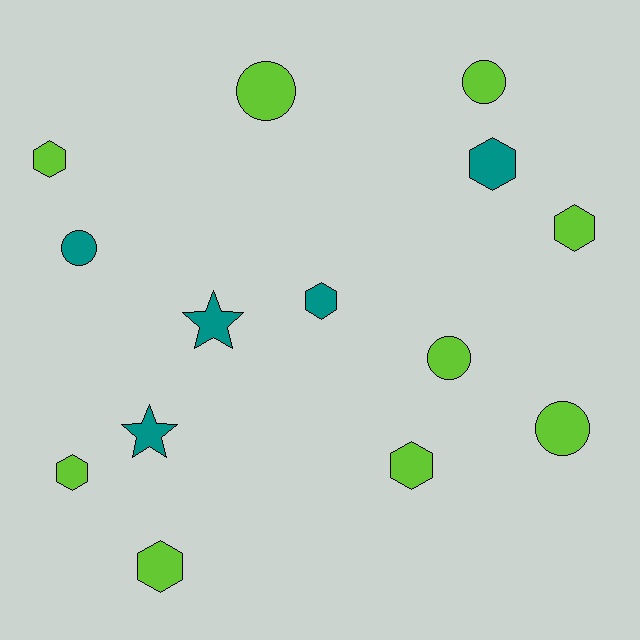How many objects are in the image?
There are 14 objects.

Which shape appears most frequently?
Hexagon, with 7 objects.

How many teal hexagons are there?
There are 2 teal hexagons.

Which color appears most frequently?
Lime, with 9 objects.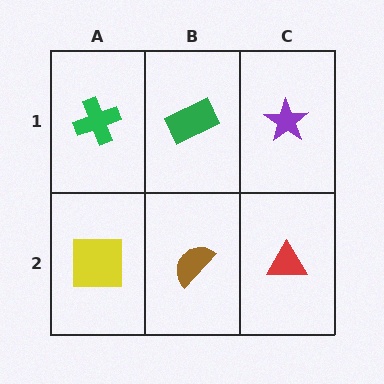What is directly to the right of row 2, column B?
A red triangle.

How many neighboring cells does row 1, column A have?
2.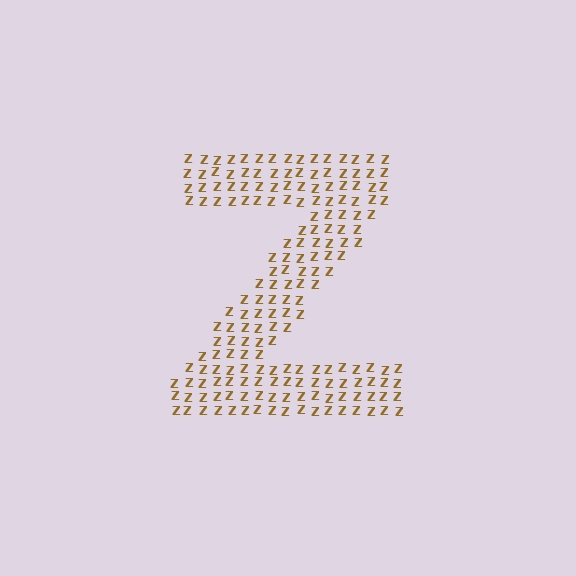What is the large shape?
The large shape is the letter Z.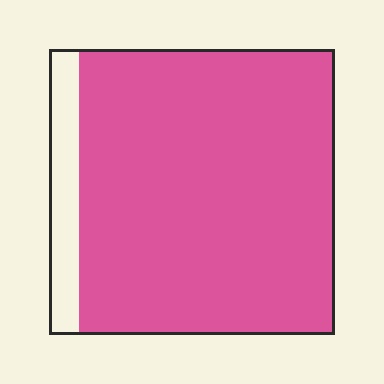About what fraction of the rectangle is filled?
About nine tenths (9/10).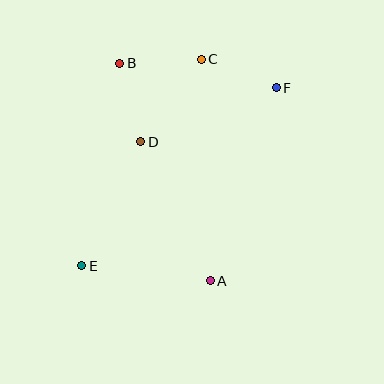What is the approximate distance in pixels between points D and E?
The distance between D and E is approximately 137 pixels.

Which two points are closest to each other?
Points C and F are closest to each other.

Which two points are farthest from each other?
Points E and F are farthest from each other.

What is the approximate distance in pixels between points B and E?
The distance between B and E is approximately 206 pixels.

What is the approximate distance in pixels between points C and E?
The distance between C and E is approximately 238 pixels.